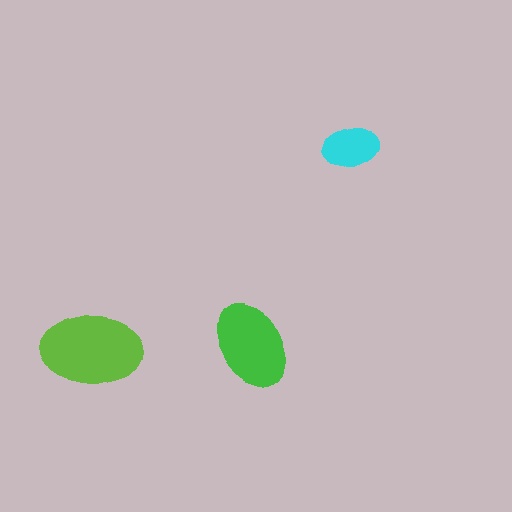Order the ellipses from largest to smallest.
the lime one, the green one, the cyan one.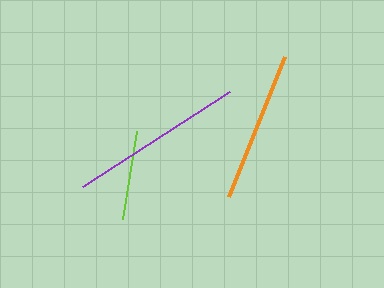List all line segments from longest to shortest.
From longest to shortest: purple, orange, lime.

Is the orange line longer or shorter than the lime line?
The orange line is longer than the lime line.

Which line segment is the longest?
The purple line is the longest at approximately 175 pixels.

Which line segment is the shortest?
The lime line is the shortest at approximately 89 pixels.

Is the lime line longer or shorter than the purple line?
The purple line is longer than the lime line.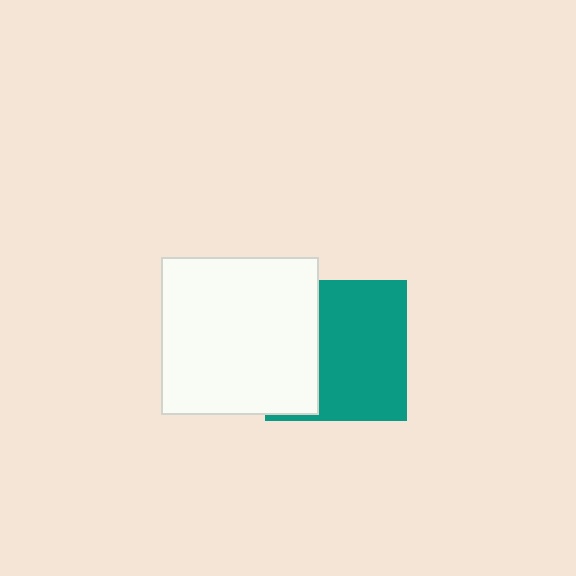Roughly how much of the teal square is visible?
About half of it is visible (roughly 64%).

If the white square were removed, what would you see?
You would see the complete teal square.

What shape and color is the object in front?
The object in front is a white square.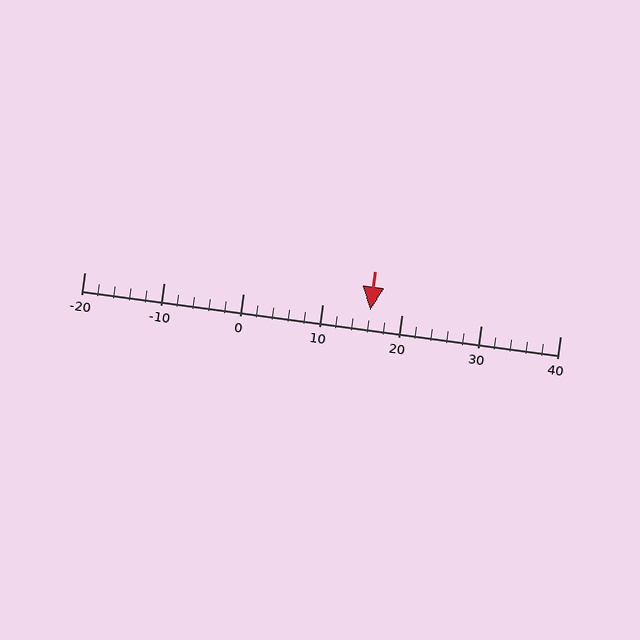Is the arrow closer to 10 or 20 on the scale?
The arrow is closer to 20.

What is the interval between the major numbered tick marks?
The major tick marks are spaced 10 units apart.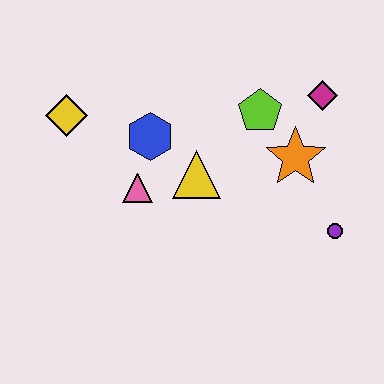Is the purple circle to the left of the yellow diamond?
No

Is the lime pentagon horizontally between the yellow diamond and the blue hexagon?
No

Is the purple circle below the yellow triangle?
Yes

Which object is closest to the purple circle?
The orange star is closest to the purple circle.